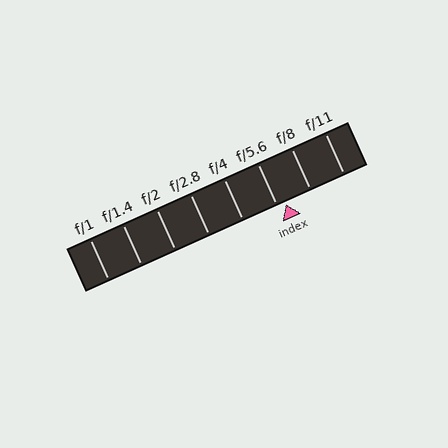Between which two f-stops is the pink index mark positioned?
The index mark is between f/5.6 and f/8.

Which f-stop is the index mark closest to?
The index mark is closest to f/5.6.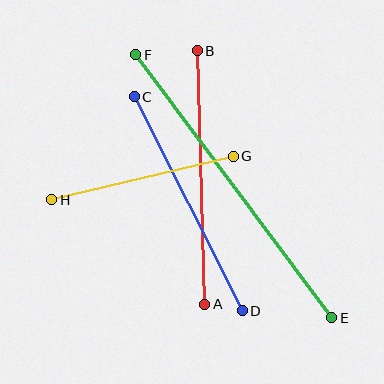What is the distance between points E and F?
The distance is approximately 328 pixels.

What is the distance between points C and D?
The distance is approximately 240 pixels.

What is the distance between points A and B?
The distance is approximately 254 pixels.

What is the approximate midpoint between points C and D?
The midpoint is at approximately (188, 204) pixels.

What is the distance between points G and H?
The distance is approximately 187 pixels.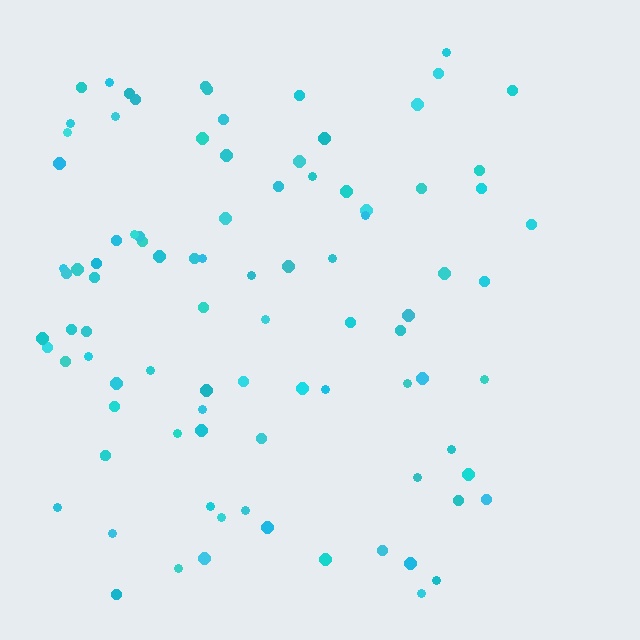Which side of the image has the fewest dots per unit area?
The right.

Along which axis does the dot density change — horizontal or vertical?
Horizontal.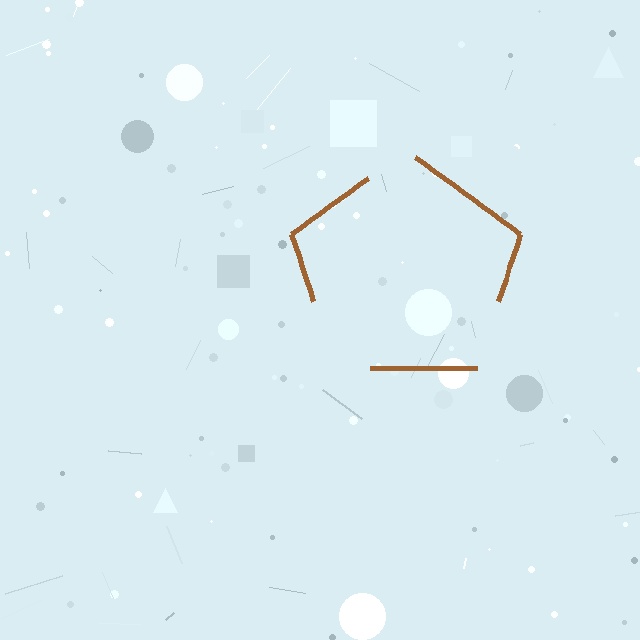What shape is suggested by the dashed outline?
The dashed outline suggests a pentagon.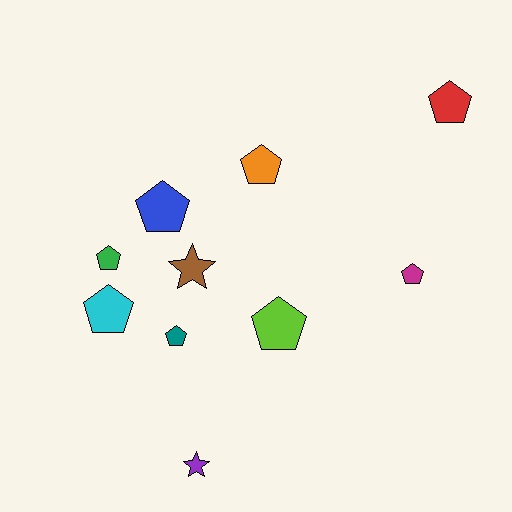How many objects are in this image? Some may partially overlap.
There are 10 objects.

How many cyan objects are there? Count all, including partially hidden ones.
There is 1 cyan object.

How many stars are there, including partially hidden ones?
There are 2 stars.